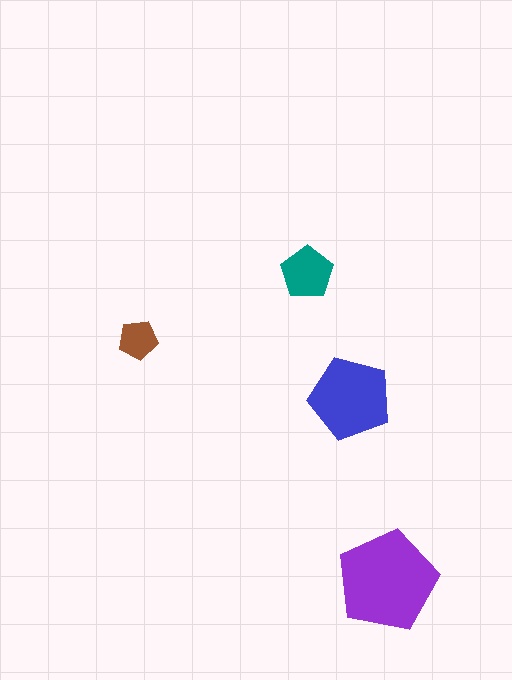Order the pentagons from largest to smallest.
the purple one, the blue one, the teal one, the brown one.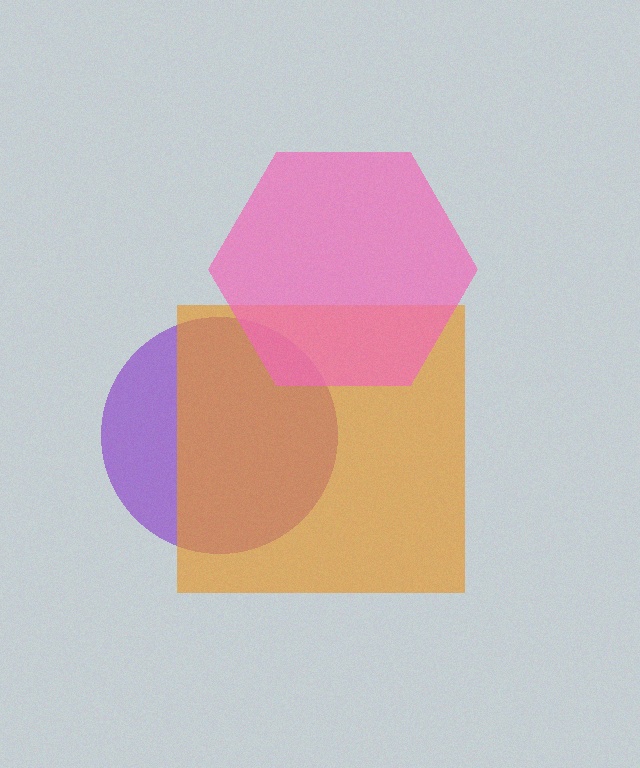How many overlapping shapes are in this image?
There are 3 overlapping shapes in the image.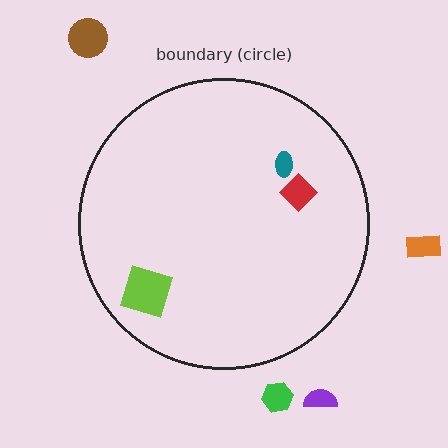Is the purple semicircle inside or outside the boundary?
Outside.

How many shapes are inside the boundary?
3 inside, 4 outside.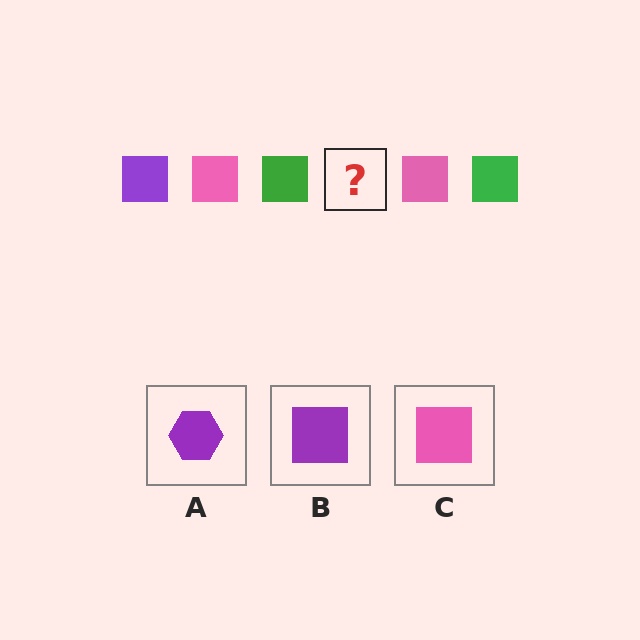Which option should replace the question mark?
Option B.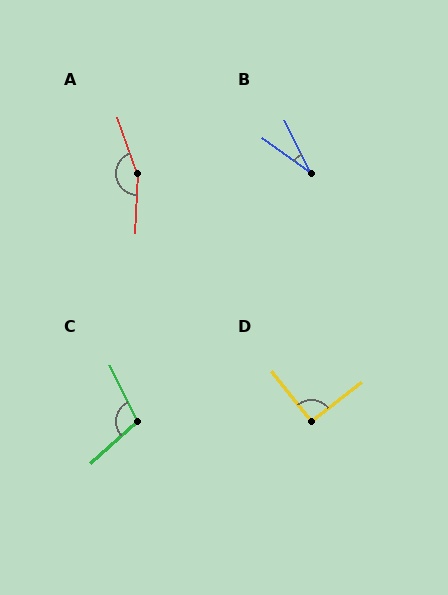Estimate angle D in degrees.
Approximately 90 degrees.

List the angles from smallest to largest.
B (28°), D (90°), C (106°), A (158°).